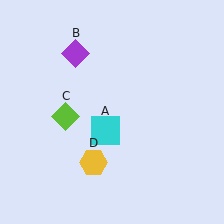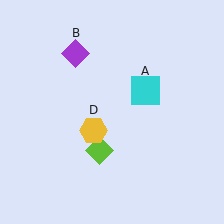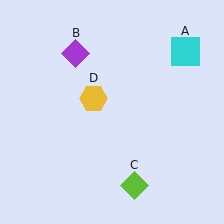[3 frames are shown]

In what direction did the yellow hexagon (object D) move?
The yellow hexagon (object D) moved up.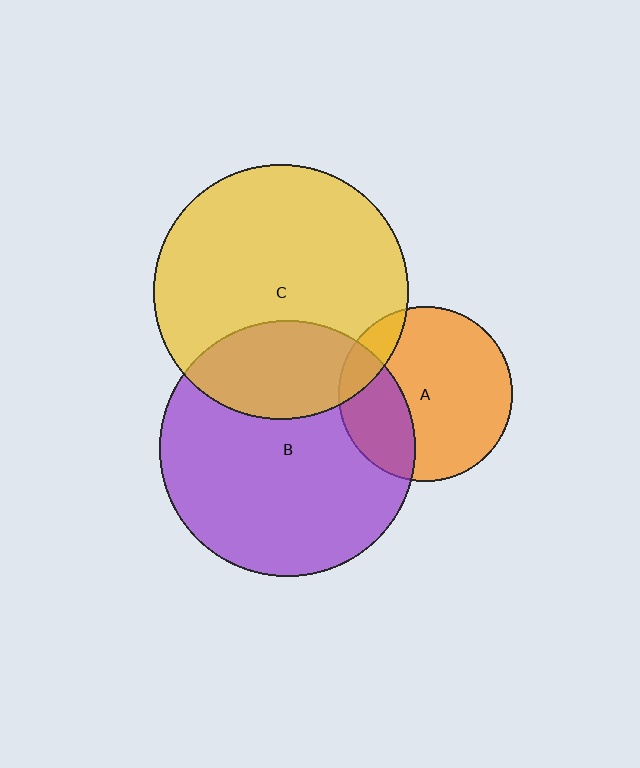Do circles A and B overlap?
Yes.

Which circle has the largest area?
Circle B (purple).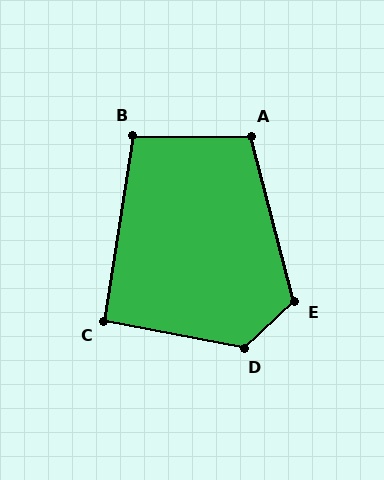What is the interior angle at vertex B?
Approximately 99 degrees (obtuse).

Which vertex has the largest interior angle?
D, at approximately 127 degrees.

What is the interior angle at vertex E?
Approximately 118 degrees (obtuse).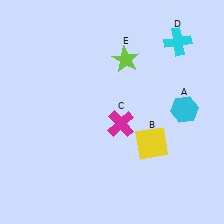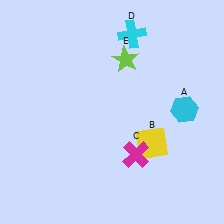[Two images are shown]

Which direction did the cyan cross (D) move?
The cyan cross (D) moved left.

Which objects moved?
The objects that moved are: the magenta cross (C), the cyan cross (D).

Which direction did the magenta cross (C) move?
The magenta cross (C) moved down.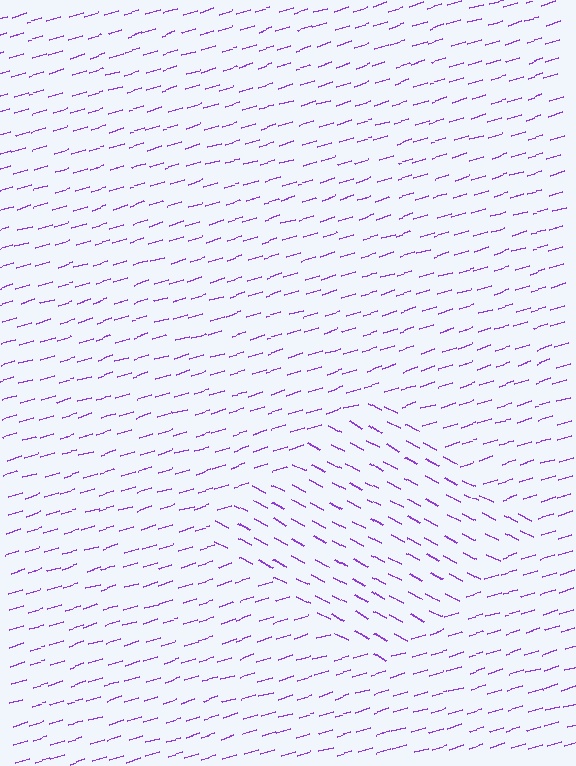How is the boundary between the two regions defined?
The boundary is defined purely by a change in line orientation (approximately 45 degrees difference). All lines are the same color and thickness.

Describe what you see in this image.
The image is filled with small purple line segments. A diamond region in the image has lines oriented differently from the surrounding lines, creating a visible texture boundary.